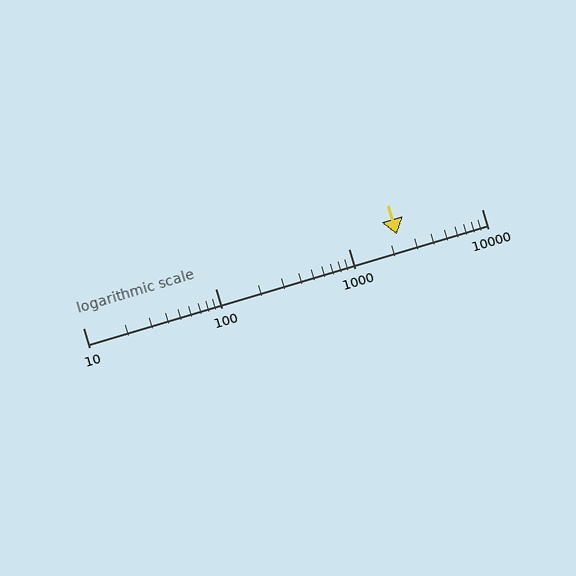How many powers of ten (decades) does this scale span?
The scale spans 3 decades, from 10 to 10000.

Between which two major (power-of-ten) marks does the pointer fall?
The pointer is between 1000 and 10000.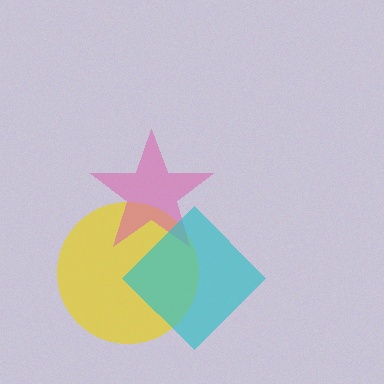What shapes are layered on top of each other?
The layered shapes are: a yellow circle, a pink star, a cyan diamond.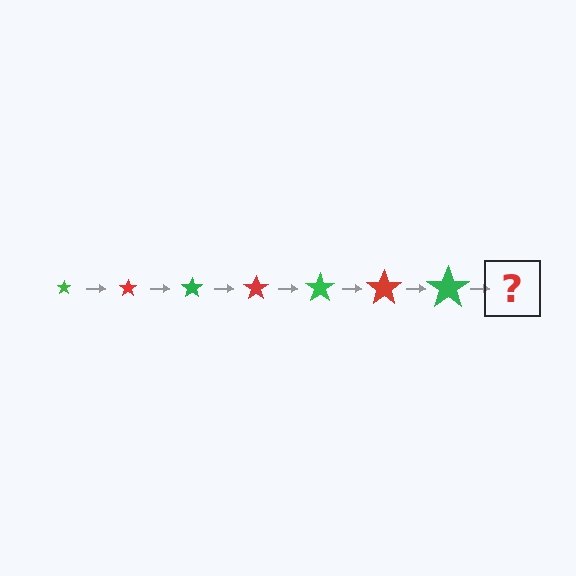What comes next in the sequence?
The next element should be a red star, larger than the previous one.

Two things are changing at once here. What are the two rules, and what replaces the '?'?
The two rules are that the star grows larger each step and the color cycles through green and red. The '?' should be a red star, larger than the previous one.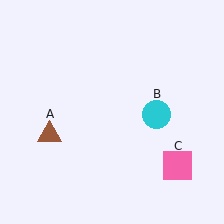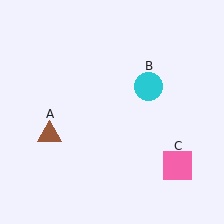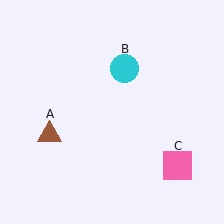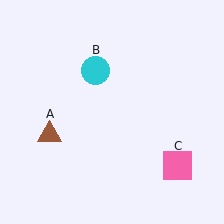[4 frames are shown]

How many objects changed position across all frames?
1 object changed position: cyan circle (object B).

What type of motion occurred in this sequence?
The cyan circle (object B) rotated counterclockwise around the center of the scene.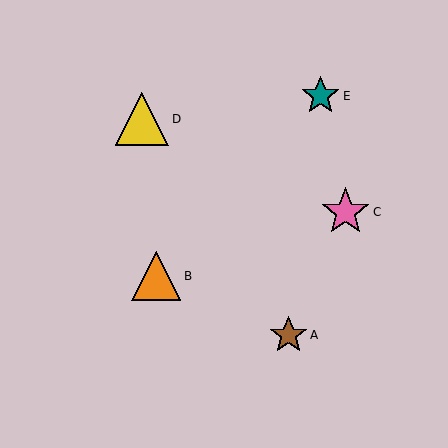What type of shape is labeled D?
Shape D is a yellow triangle.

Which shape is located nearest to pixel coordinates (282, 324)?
The brown star (labeled A) at (288, 335) is nearest to that location.